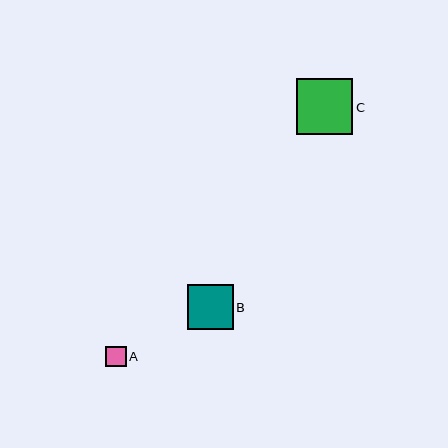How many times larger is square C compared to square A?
Square C is approximately 2.8 times the size of square A.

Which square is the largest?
Square C is the largest with a size of approximately 57 pixels.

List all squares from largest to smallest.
From largest to smallest: C, B, A.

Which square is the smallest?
Square A is the smallest with a size of approximately 20 pixels.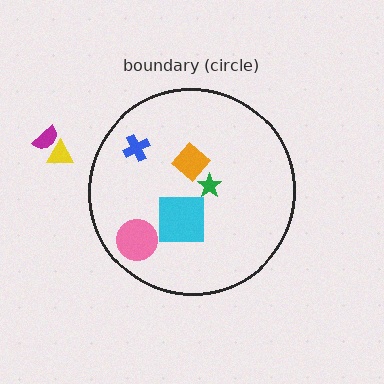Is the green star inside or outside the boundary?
Inside.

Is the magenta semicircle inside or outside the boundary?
Outside.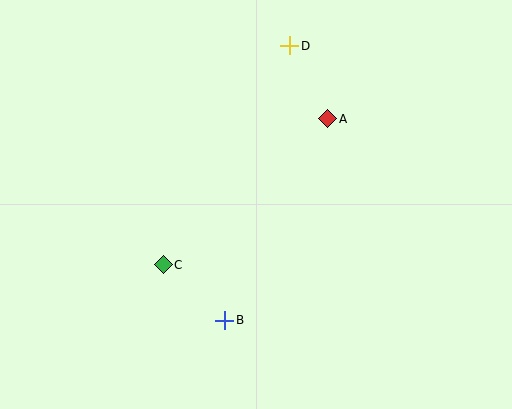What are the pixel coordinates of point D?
Point D is at (290, 46).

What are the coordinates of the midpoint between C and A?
The midpoint between C and A is at (245, 192).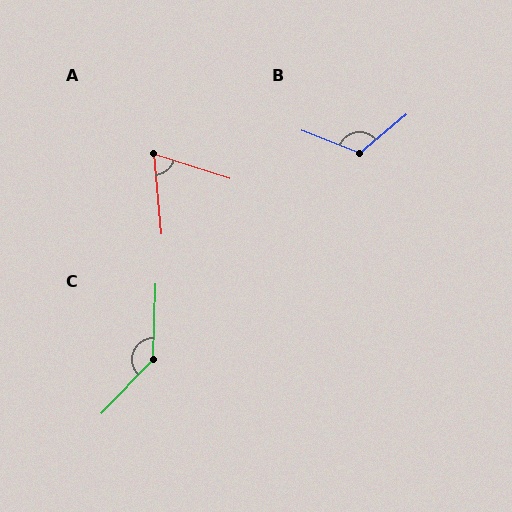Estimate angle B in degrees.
Approximately 119 degrees.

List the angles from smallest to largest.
A (67°), B (119°), C (138°).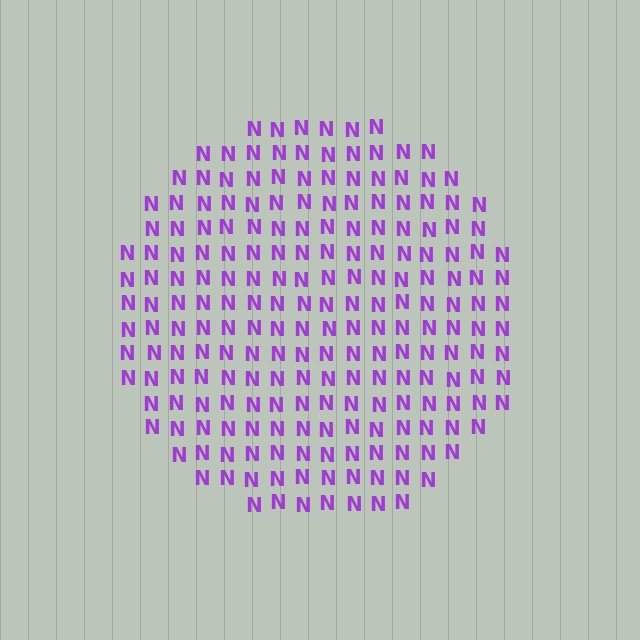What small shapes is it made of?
It is made of small letter N's.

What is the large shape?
The large shape is a circle.